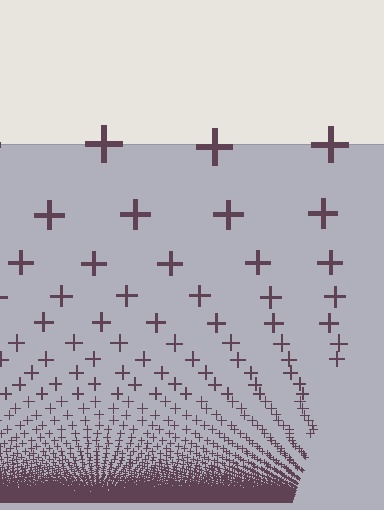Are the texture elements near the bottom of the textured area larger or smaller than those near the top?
Smaller. The gradient is inverted — elements near the bottom are smaller and denser.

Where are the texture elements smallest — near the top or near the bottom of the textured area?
Near the bottom.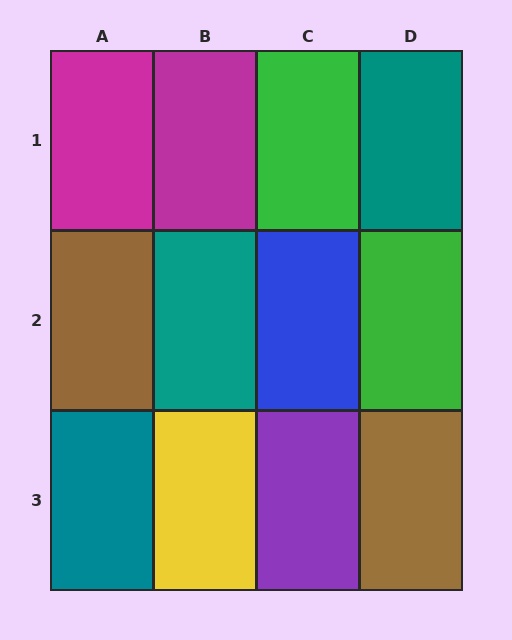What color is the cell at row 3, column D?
Brown.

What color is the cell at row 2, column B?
Teal.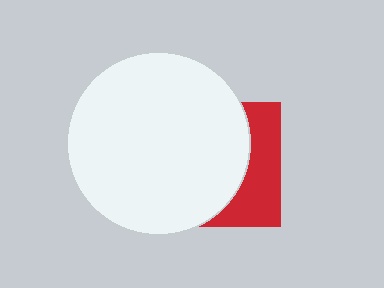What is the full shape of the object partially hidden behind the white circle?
The partially hidden object is a red square.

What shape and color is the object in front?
The object in front is a white circle.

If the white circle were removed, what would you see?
You would see the complete red square.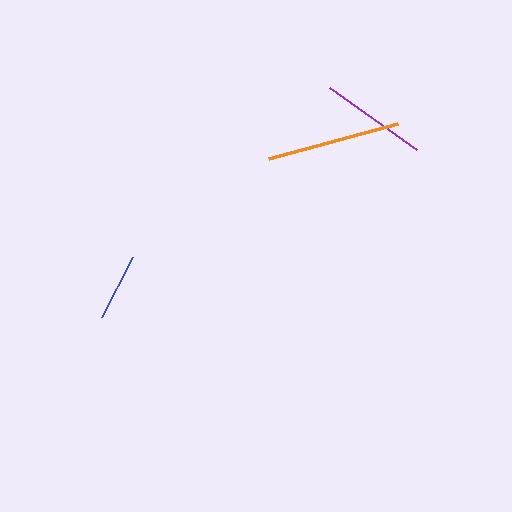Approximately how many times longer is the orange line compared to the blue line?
The orange line is approximately 2.0 times the length of the blue line.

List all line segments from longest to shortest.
From longest to shortest: orange, purple, blue.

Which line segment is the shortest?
The blue line is the shortest at approximately 67 pixels.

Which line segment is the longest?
The orange line is the longest at approximately 134 pixels.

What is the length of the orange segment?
The orange segment is approximately 134 pixels long.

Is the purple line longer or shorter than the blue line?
The purple line is longer than the blue line.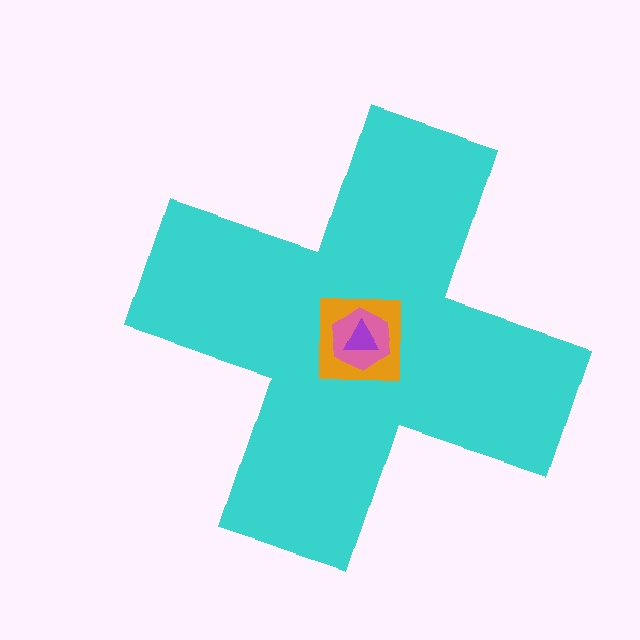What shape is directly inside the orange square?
The pink hexagon.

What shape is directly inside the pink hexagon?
The purple triangle.